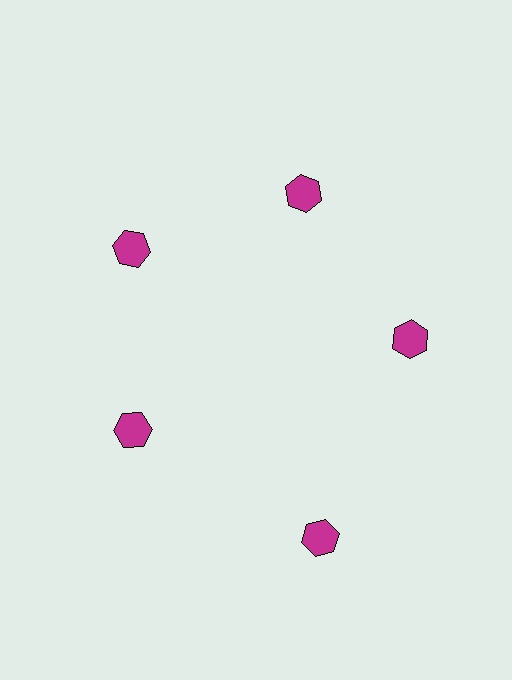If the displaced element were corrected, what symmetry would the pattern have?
It would have 5-fold rotational symmetry — the pattern would map onto itself every 72 degrees.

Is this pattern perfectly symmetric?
No. The 5 magenta hexagons are arranged in a ring, but one element near the 5 o'clock position is pushed outward from the center, breaking the 5-fold rotational symmetry.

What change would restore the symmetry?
The symmetry would be restored by moving it inward, back onto the ring so that all 5 hexagons sit at equal angles and equal distance from the center.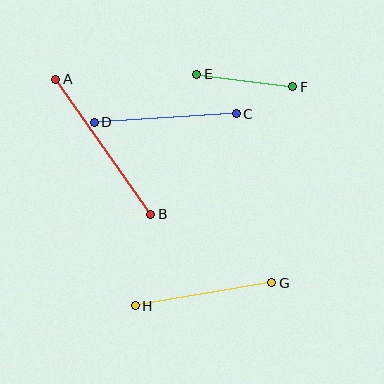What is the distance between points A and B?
The distance is approximately 165 pixels.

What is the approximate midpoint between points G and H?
The midpoint is at approximately (204, 294) pixels.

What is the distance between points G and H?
The distance is approximately 139 pixels.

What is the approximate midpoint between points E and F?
The midpoint is at approximately (245, 80) pixels.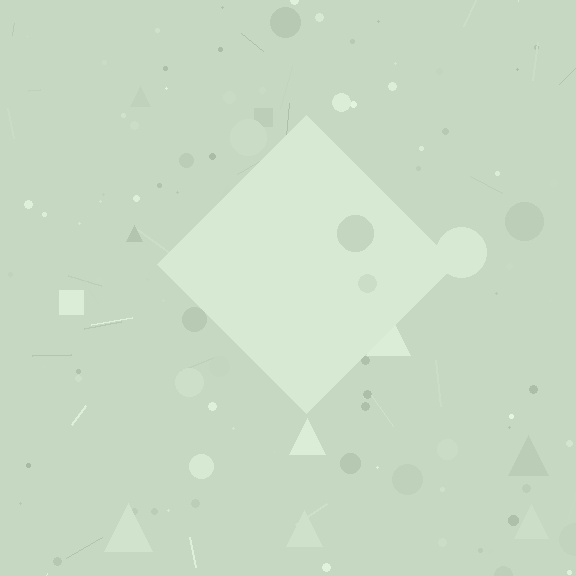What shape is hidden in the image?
A diamond is hidden in the image.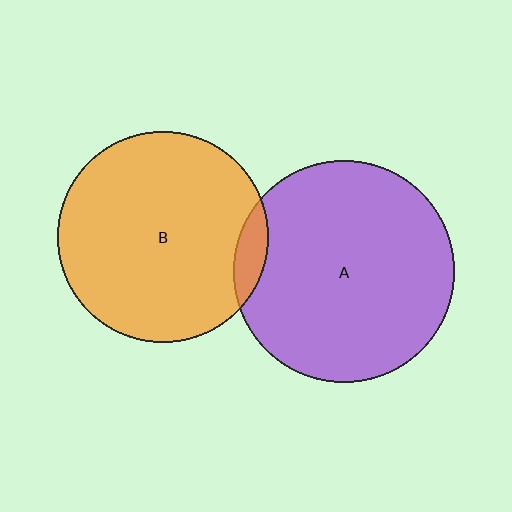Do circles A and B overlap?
Yes.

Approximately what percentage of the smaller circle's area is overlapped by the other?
Approximately 5%.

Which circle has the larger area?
Circle A (purple).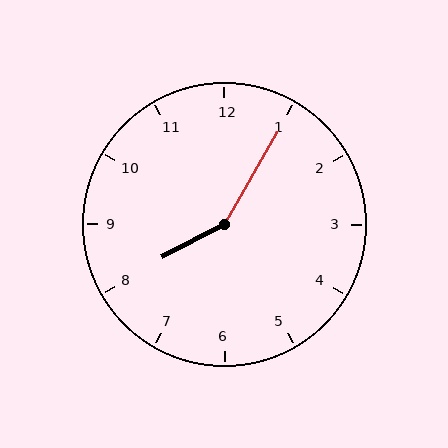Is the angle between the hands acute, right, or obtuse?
It is obtuse.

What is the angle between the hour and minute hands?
Approximately 148 degrees.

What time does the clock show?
8:05.